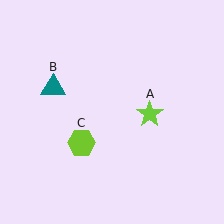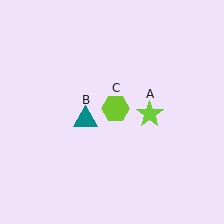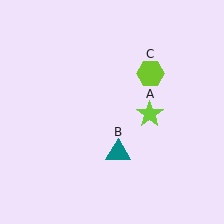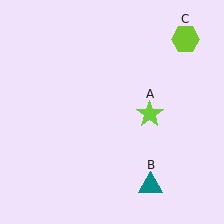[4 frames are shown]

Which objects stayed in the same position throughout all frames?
Lime star (object A) remained stationary.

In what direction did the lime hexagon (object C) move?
The lime hexagon (object C) moved up and to the right.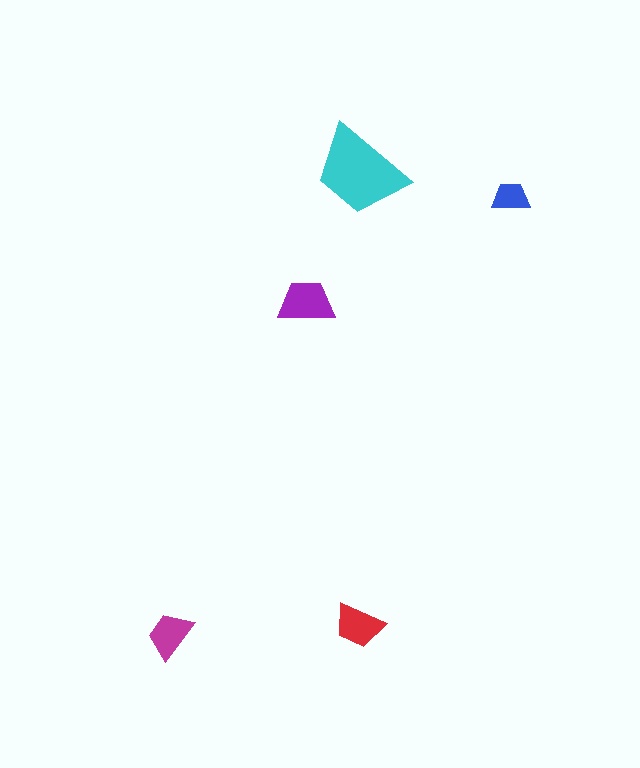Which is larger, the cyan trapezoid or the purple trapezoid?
The cyan one.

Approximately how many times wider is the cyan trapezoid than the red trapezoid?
About 2 times wider.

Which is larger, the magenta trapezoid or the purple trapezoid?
The purple one.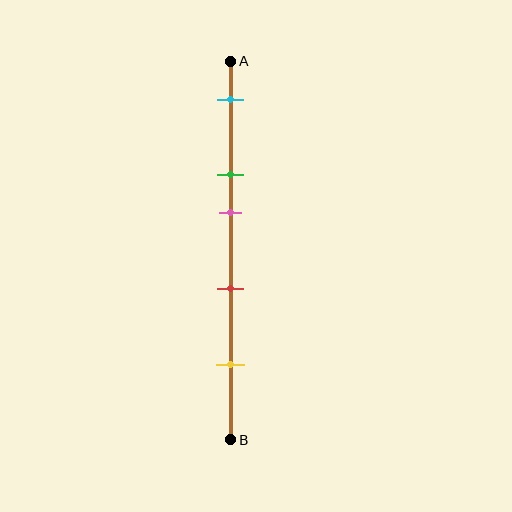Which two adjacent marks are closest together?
The green and pink marks are the closest adjacent pair.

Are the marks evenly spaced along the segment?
No, the marks are not evenly spaced.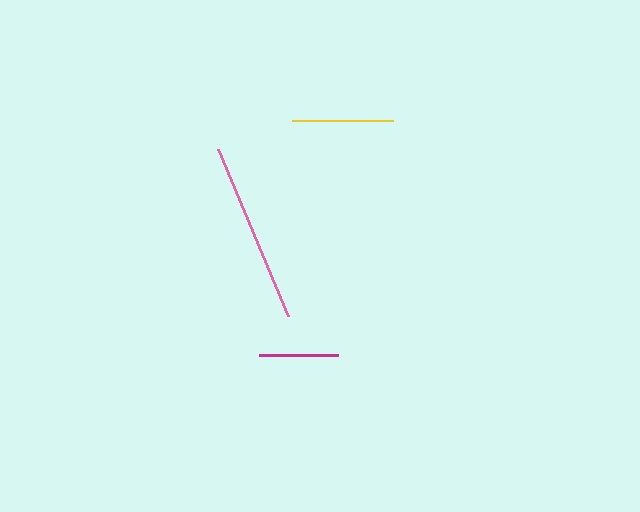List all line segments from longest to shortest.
From longest to shortest: pink, yellow, magenta.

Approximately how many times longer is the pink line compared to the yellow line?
The pink line is approximately 1.8 times the length of the yellow line.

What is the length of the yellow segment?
The yellow segment is approximately 100 pixels long.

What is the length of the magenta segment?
The magenta segment is approximately 79 pixels long.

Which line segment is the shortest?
The magenta line is the shortest at approximately 79 pixels.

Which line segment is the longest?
The pink line is the longest at approximately 182 pixels.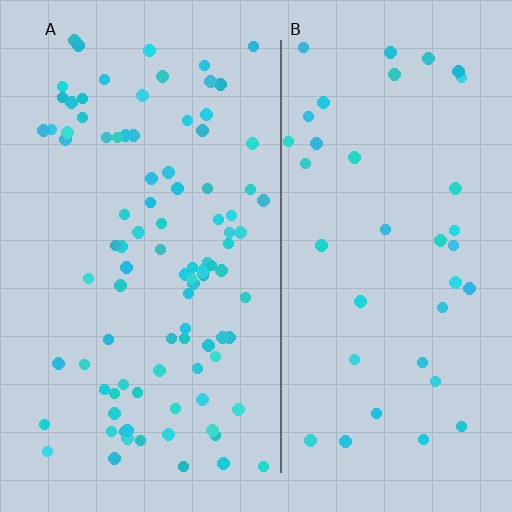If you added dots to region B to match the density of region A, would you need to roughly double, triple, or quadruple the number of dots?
Approximately double.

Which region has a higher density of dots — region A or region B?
A (the left).